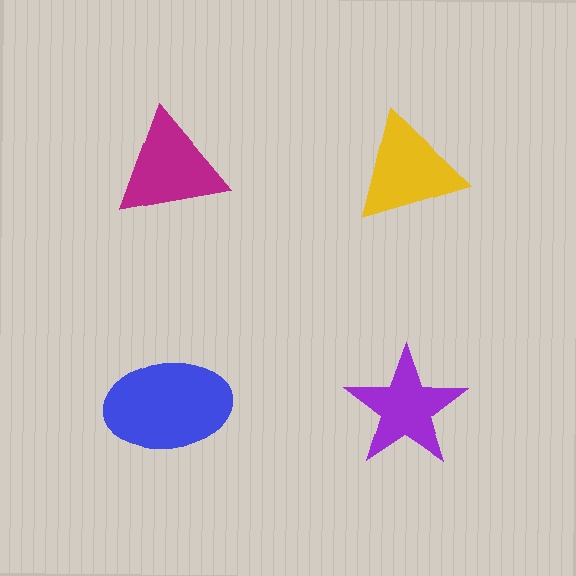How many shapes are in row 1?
2 shapes.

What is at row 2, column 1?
A blue ellipse.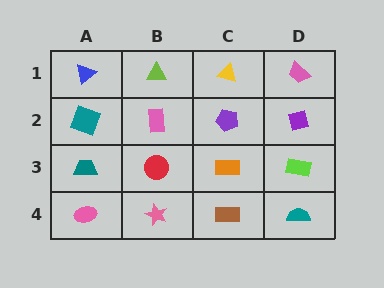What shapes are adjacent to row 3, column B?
A pink rectangle (row 2, column B), a pink star (row 4, column B), a teal trapezoid (row 3, column A), an orange rectangle (row 3, column C).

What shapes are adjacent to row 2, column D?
A pink trapezoid (row 1, column D), a lime rectangle (row 3, column D), a purple pentagon (row 2, column C).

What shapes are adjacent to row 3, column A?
A teal square (row 2, column A), a pink ellipse (row 4, column A), a red circle (row 3, column B).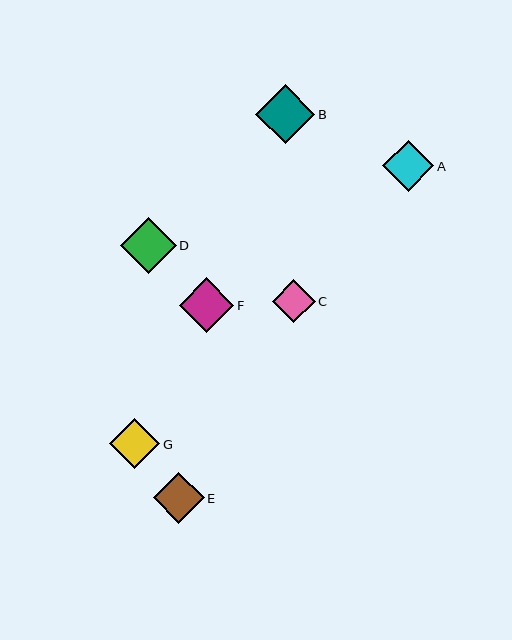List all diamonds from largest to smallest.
From largest to smallest: B, D, F, A, E, G, C.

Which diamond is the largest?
Diamond B is the largest with a size of approximately 59 pixels.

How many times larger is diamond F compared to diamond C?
Diamond F is approximately 1.3 times the size of diamond C.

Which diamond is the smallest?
Diamond C is the smallest with a size of approximately 43 pixels.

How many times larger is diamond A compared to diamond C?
Diamond A is approximately 1.2 times the size of diamond C.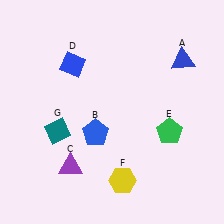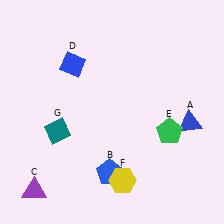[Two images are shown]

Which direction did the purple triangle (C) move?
The purple triangle (C) moved left.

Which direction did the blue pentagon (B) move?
The blue pentagon (B) moved down.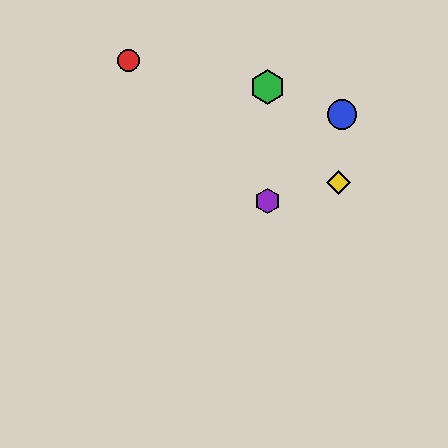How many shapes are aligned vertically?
2 shapes (the green hexagon, the purple hexagon) are aligned vertically.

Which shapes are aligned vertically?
The green hexagon, the purple hexagon are aligned vertically.